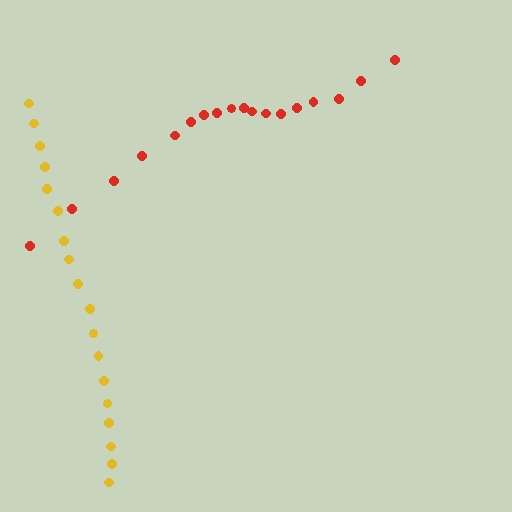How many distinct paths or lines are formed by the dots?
There are 2 distinct paths.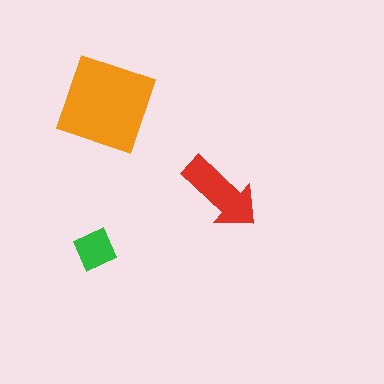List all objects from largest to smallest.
The orange square, the red arrow, the green diamond.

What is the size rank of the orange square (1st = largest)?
1st.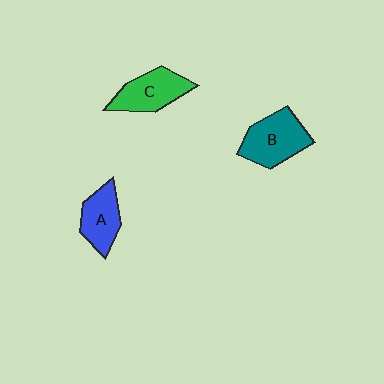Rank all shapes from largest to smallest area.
From largest to smallest: B (teal), C (green), A (blue).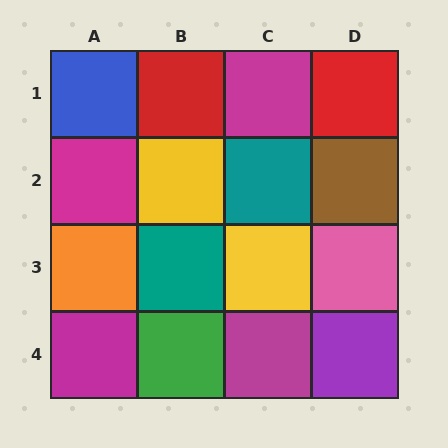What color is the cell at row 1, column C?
Magenta.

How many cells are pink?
1 cell is pink.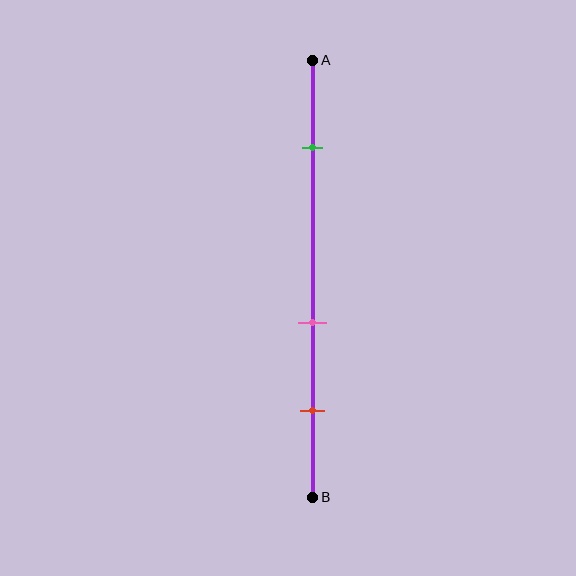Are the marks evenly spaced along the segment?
No, the marks are not evenly spaced.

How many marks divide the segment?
There are 3 marks dividing the segment.